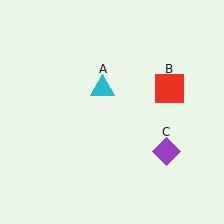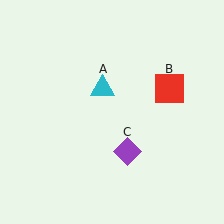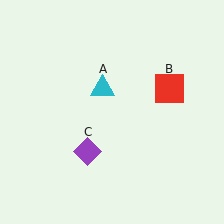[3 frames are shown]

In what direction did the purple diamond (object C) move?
The purple diamond (object C) moved left.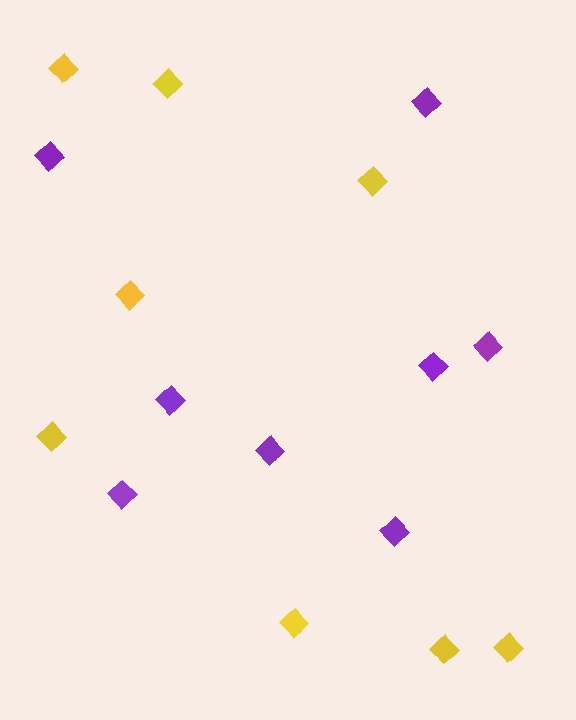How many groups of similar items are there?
There are 2 groups: one group of purple diamonds (8) and one group of yellow diamonds (8).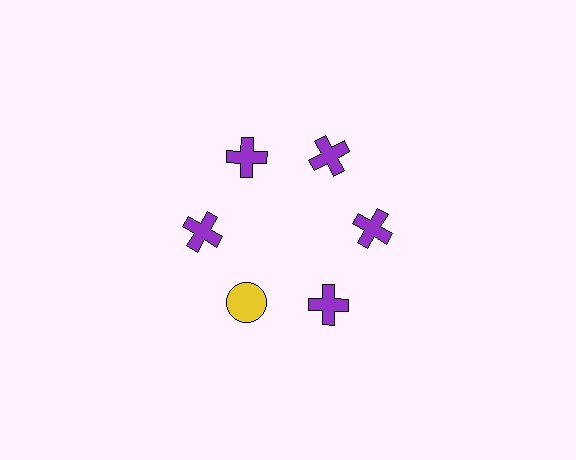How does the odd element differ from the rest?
It differs in both color (yellow instead of purple) and shape (circle instead of cross).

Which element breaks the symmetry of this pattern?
The yellow circle at roughly the 7 o'clock position breaks the symmetry. All other shapes are purple crosses.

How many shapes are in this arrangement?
There are 6 shapes arranged in a ring pattern.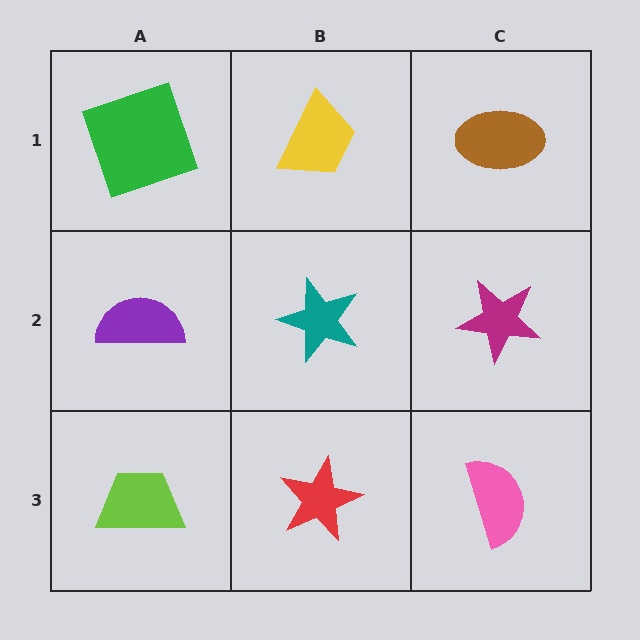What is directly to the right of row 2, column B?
A magenta star.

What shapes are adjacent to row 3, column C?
A magenta star (row 2, column C), a red star (row 3, column B).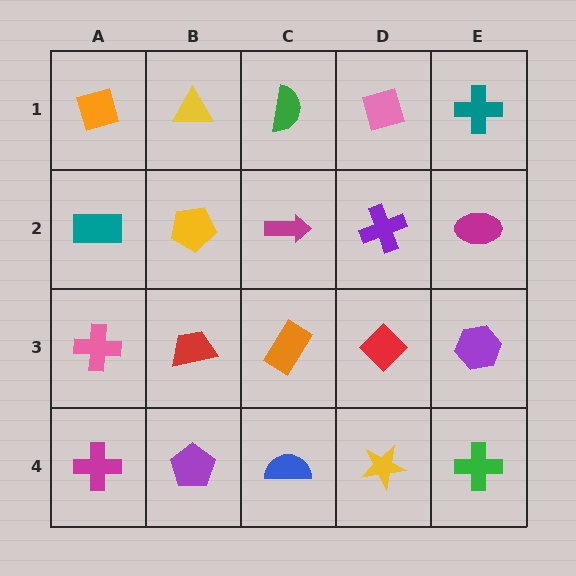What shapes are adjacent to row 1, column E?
A magenta ellipse (row 2, column E), a pink diamond (row 1, column D).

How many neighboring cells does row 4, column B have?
3.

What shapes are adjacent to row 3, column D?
A purple cross (row 2, column D), a yellow star (row 4, column D), an orange rectangle (row 3, column C), a purple hexagon (row 3, column E).